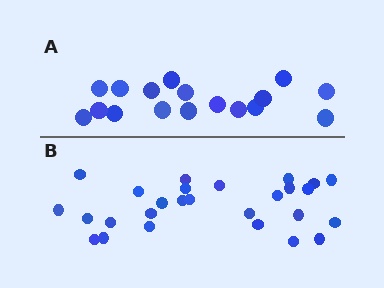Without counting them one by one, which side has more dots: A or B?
Region B (the bottom region) has more dots.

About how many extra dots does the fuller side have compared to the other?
Region B has roughly 10 or so more dots than region A.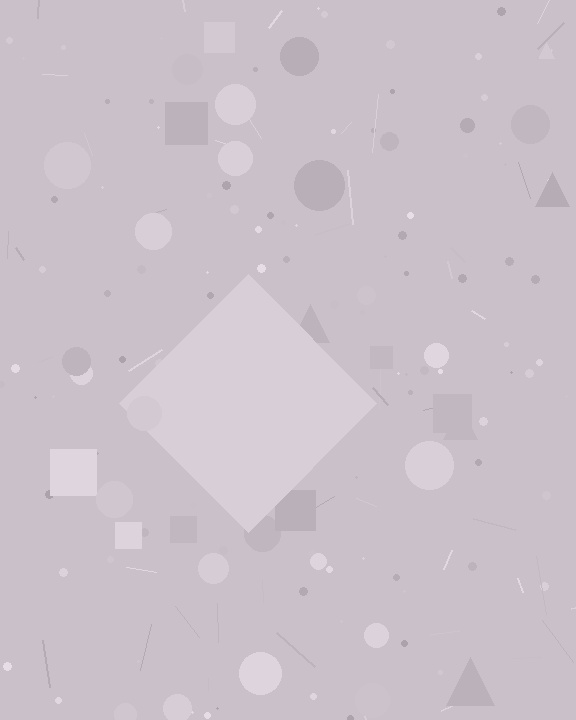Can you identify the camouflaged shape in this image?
The camouflaged shape is a diamond.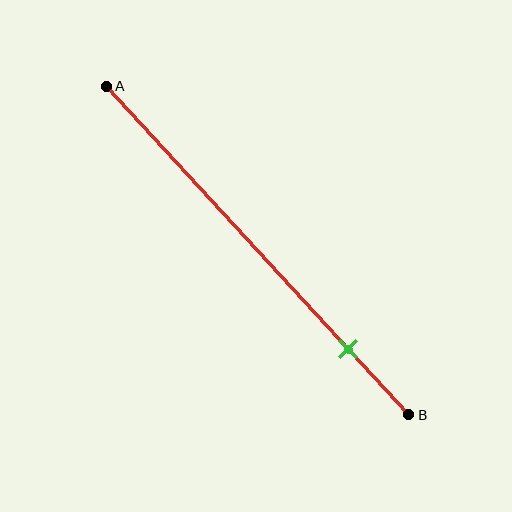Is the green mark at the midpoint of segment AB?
No, the mark is at about 80% from A, not at the 50% midpoint.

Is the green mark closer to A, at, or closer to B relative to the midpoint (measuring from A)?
The green mark is closer to point B than the midpoint of segment AB.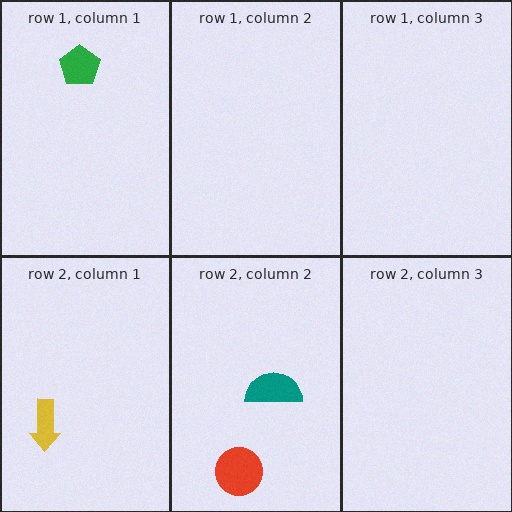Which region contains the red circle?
The row 2, column 2 region.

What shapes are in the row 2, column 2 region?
The teal semicircle, the red circle.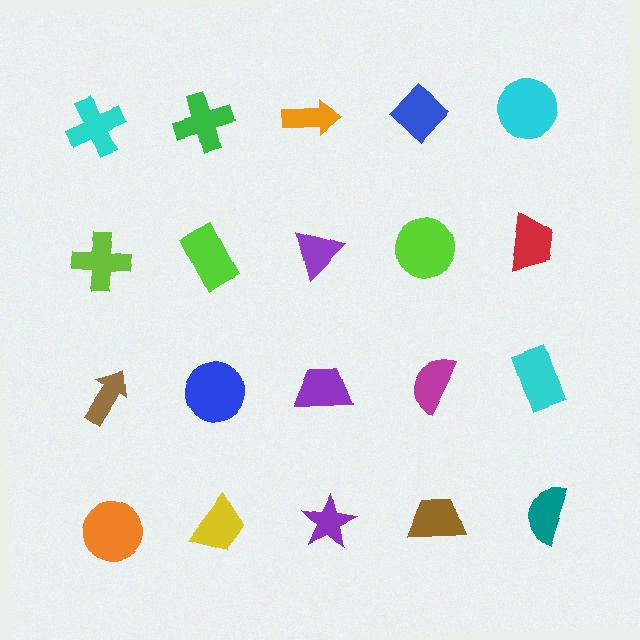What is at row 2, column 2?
A lime rectangle.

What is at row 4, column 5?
A teal semicircle.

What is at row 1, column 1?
A cyan cross.